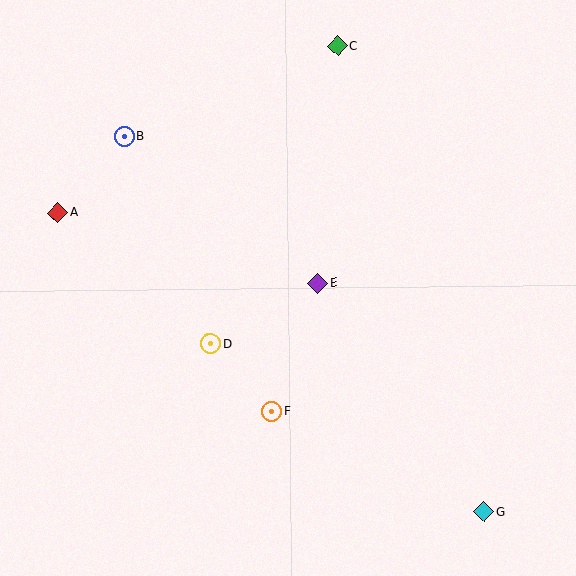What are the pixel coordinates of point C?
Point C is at (338, 46).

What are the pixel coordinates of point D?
Point D is at (210, 343).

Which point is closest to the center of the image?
Point E at (318, 283) is closest to the center.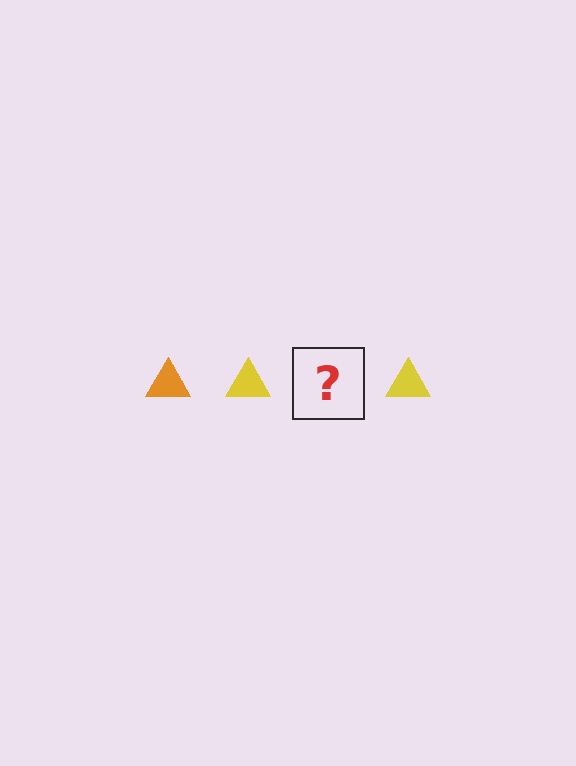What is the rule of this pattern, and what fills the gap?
The rule is that the pattern cycles through orange, yellow triangles. The gap should be filled with an orange triangle.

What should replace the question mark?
The question mark should be replaced with an orange triangle.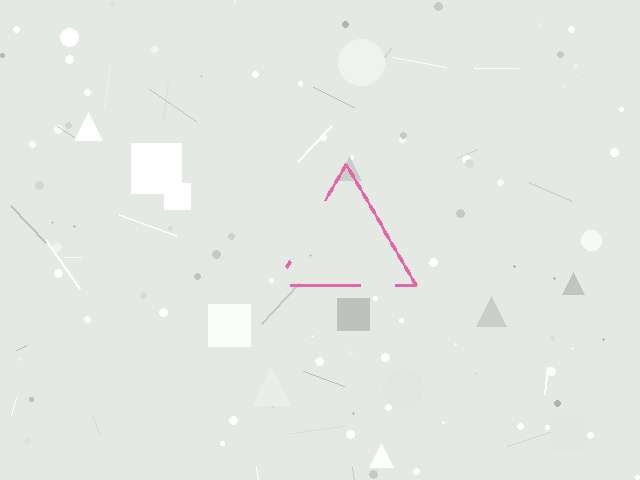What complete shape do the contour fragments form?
The contour fragments form a triangle.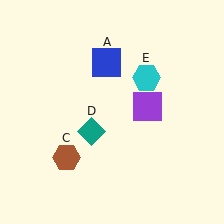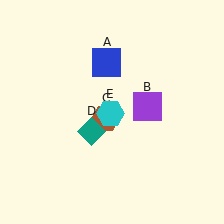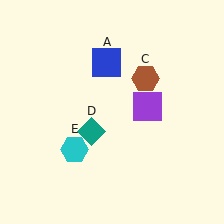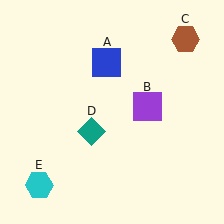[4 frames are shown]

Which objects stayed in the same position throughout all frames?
Blue square (object A) and purple square (object B) and teal diamond (object D) remained stationary.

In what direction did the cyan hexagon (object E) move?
The cyan hexagon (object E) moved down and to the left.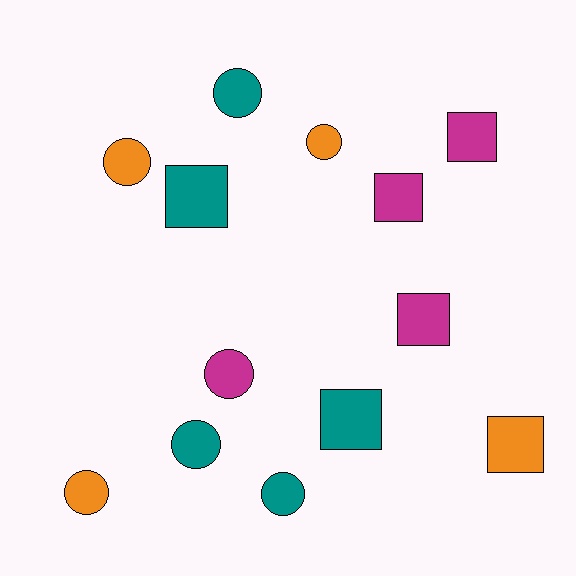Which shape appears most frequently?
Circle, with 7 objects.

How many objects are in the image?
There are 13 objects.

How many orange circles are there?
There are 3 orange circles.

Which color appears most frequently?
Teal, with 5 objects.